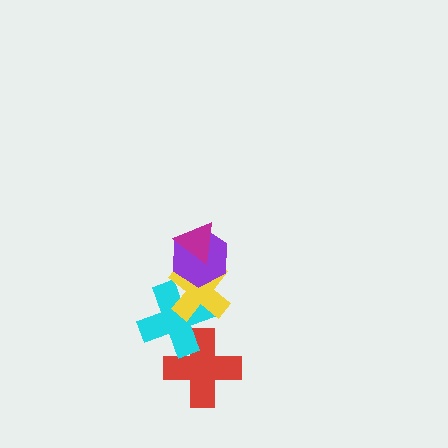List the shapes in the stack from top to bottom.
From top to bottom: the magenta triangle, the purple hexagon, the yellow cross, the cyan cross, the red cross.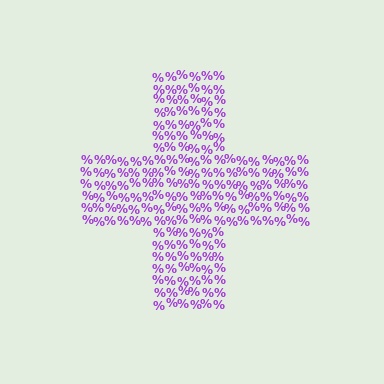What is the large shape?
The large shape is a cross.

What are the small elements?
The small elements are percent signs.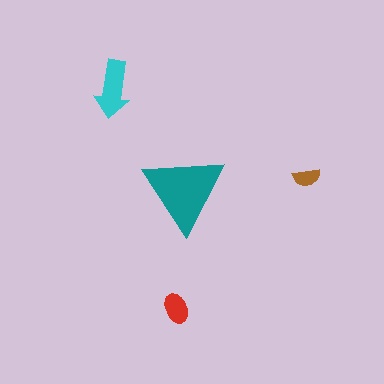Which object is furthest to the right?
The brown semicircle is rightmost.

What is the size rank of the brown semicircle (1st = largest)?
4th.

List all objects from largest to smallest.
The teal triangle, the cyan arrow, the red ellipse, the brown semicircle.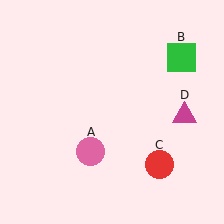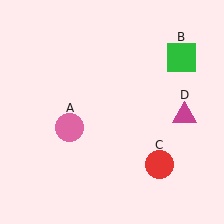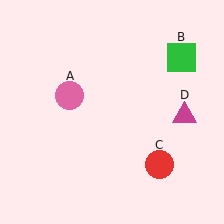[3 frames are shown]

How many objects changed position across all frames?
1 object changed position: pink circle (object A).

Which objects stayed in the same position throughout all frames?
Green square (object B) and red circle (object C) and magenta triangle (object D) remained stationary.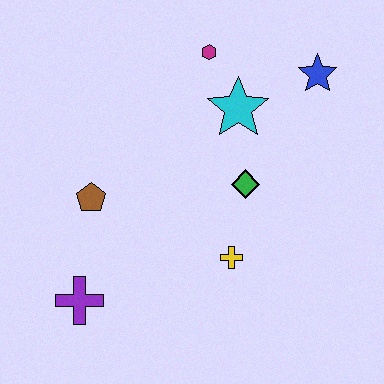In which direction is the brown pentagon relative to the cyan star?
The brown pentagon is to the left of the cyan star.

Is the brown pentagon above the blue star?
No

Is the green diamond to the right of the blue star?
No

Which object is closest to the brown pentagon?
The purple cross is closest to the brown pentagon.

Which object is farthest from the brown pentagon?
The blue star is farthest from the brown pentagon.